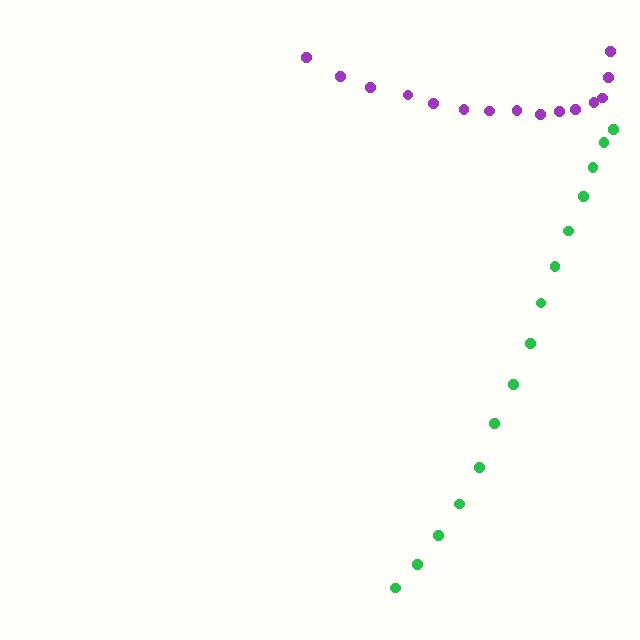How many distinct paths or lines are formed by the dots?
There are 2 distinct paths.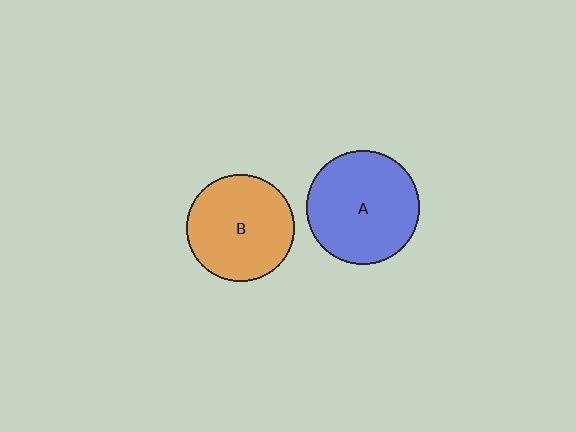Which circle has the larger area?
Circle A (blue).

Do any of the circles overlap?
No, none of the circles overlap.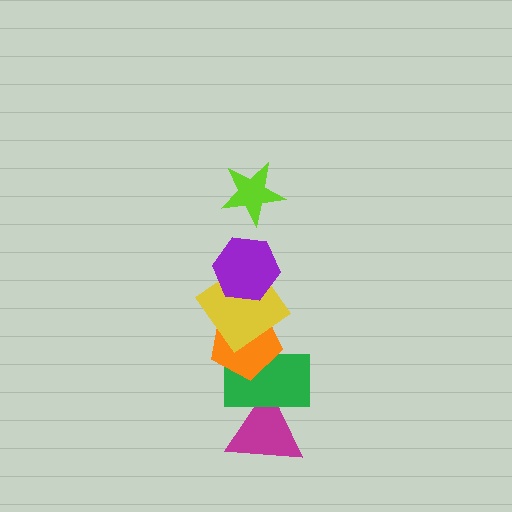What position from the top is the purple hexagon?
The purple hexagon is 2nd from the top.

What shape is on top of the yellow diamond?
The purple hexagon is on top of the yellow diamond.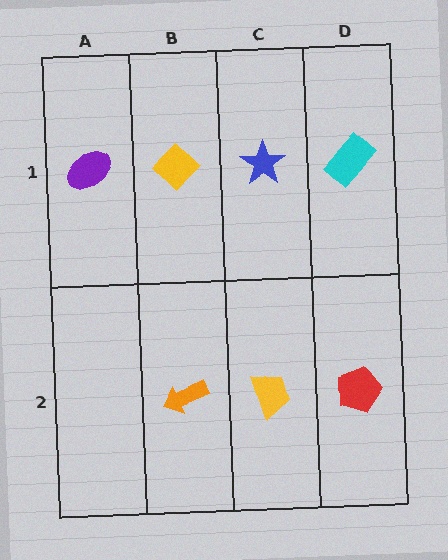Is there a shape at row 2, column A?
No, that cell is empty.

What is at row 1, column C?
A blue star.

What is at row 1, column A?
A purple ellipse.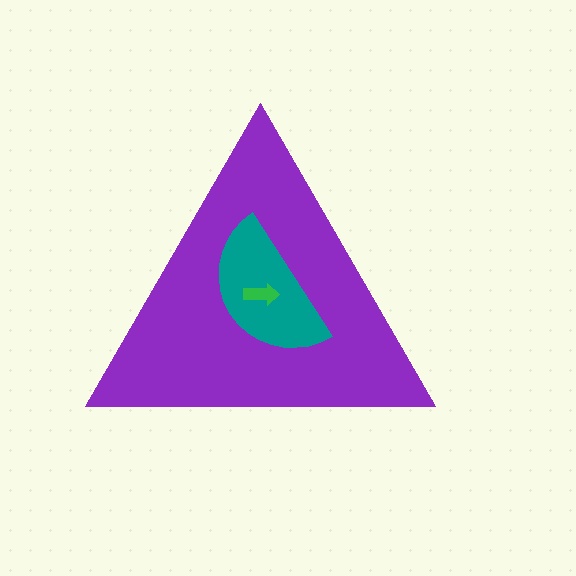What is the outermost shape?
The purple triangle.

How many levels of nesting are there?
3.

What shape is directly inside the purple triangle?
The teal semicircle.